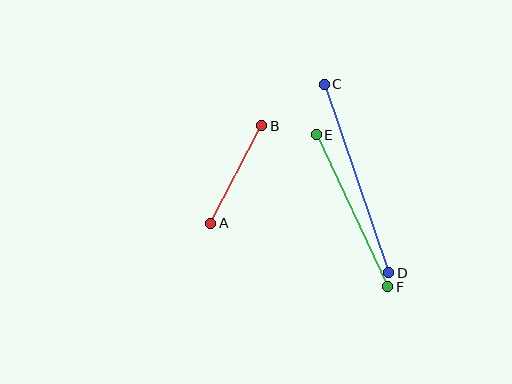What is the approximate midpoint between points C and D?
The midpoint is at approximately (356, 178) pixels.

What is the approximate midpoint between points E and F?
The midpoint is at approximately (352, 211) pixels.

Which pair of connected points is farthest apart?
Points C and D are farthest apart.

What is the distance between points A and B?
The distance is approximately 110 pixels.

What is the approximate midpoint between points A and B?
The midpoint is at approximately (236, 174) pixels.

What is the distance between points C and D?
The distance is approximately 199 pixels.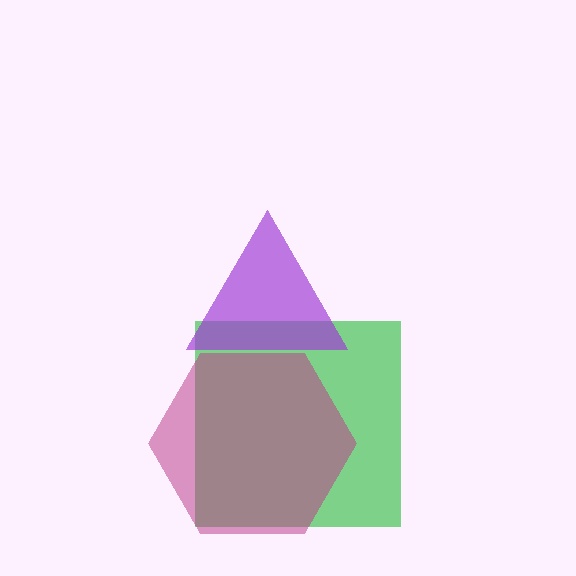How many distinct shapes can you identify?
There are 3 distinct shapes: a green square, a purple triangle, a magenta hexagon.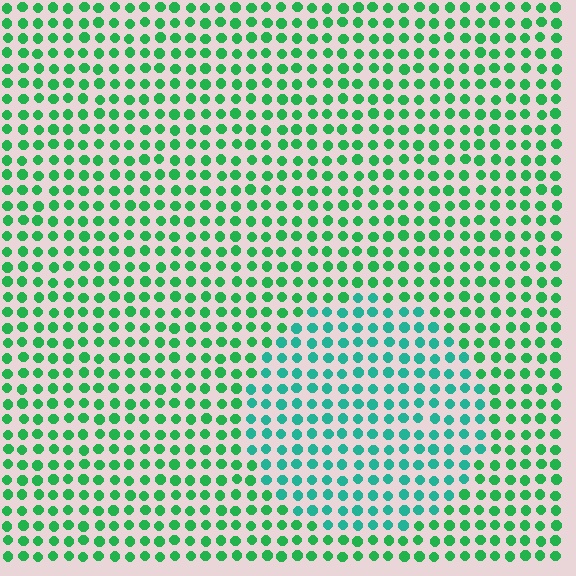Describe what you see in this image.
The image is filled with small green elements in a uniform arrangement. A circle-shaped region is visible where the elements are tinted to a slightly different hue, forming a subtle color boundary.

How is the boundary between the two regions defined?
The boundary is defined purely by a slight shift in hue (about 31 degrees). Spacing, size, and orientation are identical on both sides.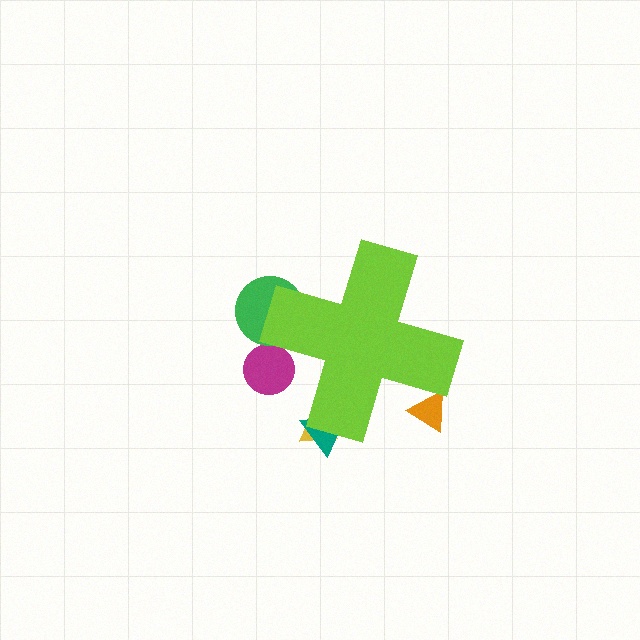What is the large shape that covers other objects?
A lime cross.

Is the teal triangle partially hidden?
Yes, the teal triangle is partially hidden behind the lime cross.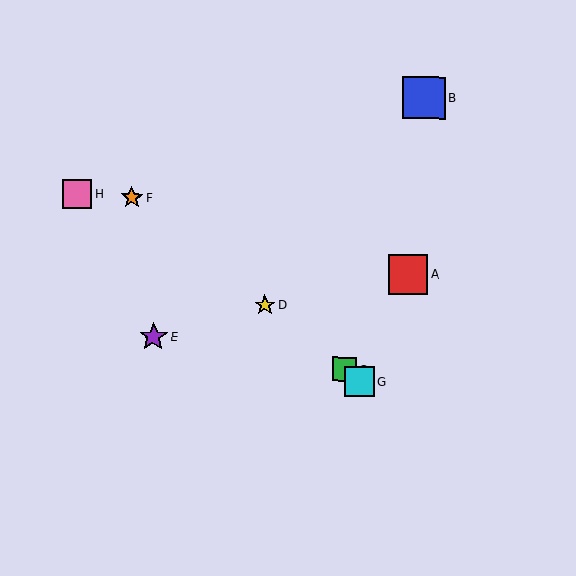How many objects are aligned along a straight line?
4 objects (C, D, F, G) are aligned along a straight line.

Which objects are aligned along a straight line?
Objects C, D, F, G are aligned along a straight line.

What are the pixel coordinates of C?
Object C is at (344, 369).